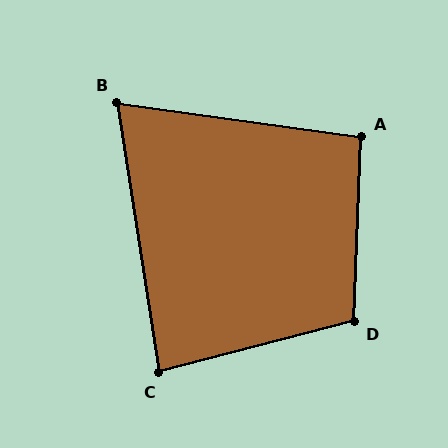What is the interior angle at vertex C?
Approximately 84 degrees (acute).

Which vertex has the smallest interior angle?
B, at approximately 73 degrees.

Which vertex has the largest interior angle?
D, at approximately 107 degrees.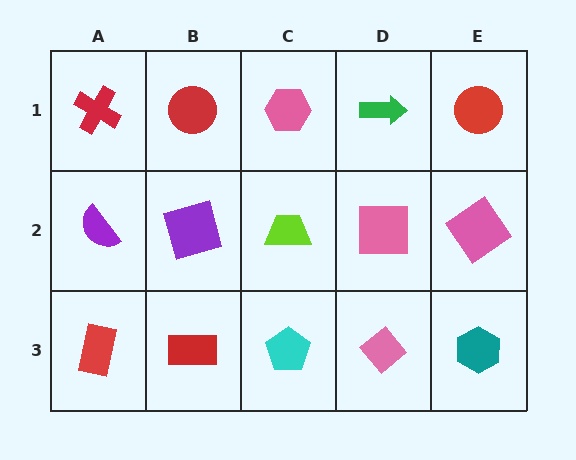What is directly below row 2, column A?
A red rectangle.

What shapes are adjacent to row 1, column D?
A pink square (row 2, column D), a pink hexagon (row 1, column C), a red circle (row 1, column E).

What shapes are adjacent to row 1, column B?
A purple square (row 2, column B), a red cross (row 1, column A), a pink hexagon (row 1, column C).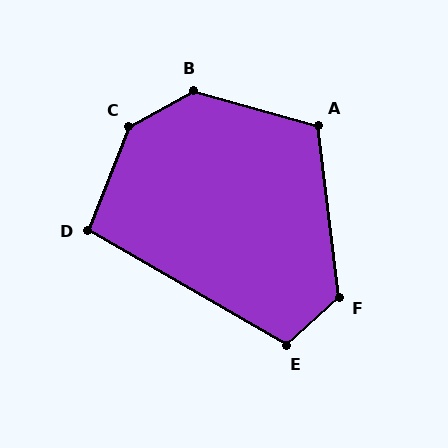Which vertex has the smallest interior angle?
D, at approximately 99 degrees.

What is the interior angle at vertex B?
Approximately 136 degrees (obtuse).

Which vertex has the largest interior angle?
C, at approximately 140 degrees.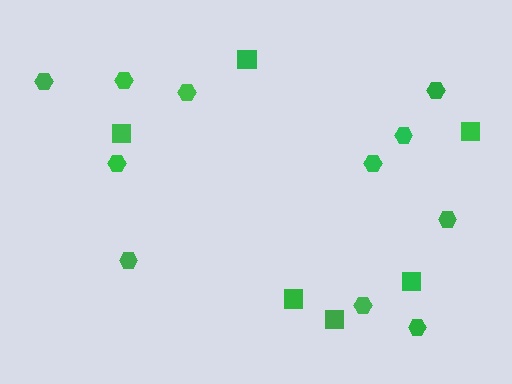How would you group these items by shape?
There are 2 groups: one group of squares (6) and one group of hexagons (11).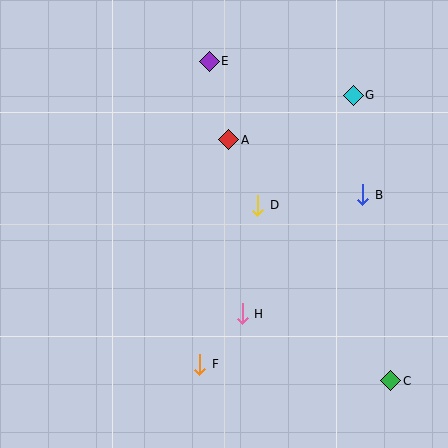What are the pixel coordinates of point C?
Point C is at (391, 381).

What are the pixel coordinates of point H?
Point H is at (242, 314).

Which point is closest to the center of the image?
Point D at (258, 205) is closest to the center.